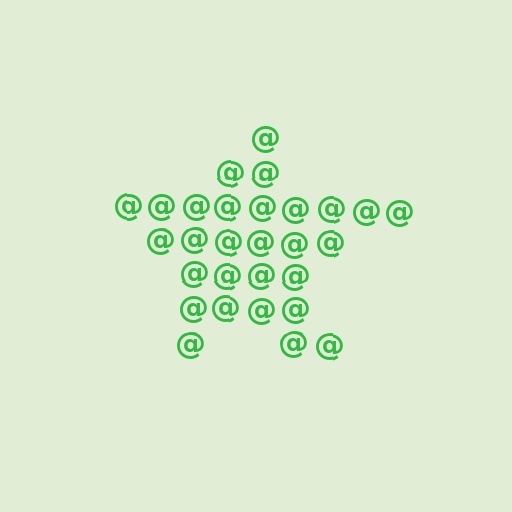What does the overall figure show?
The overall figure shows a star.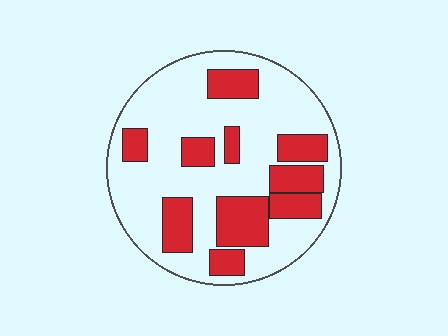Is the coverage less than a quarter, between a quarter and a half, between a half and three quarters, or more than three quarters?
Between a quarter and a half.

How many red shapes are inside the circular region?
10.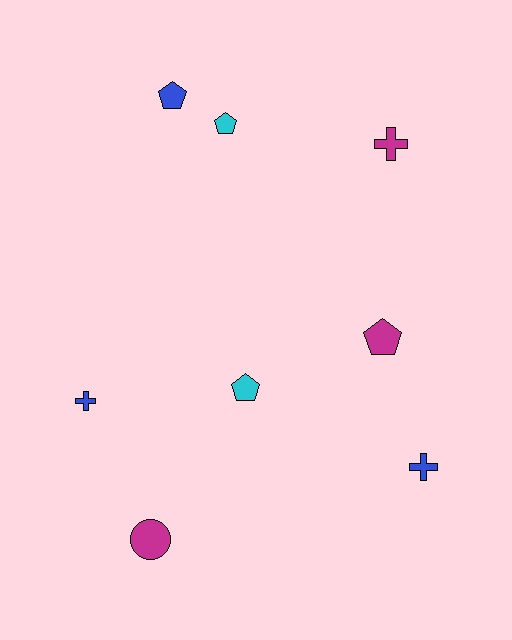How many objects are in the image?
There are 8 objects.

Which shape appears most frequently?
Pentagon, with 4 objects.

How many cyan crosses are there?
There are no cyan crosses.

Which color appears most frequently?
Blue, with 3 objects.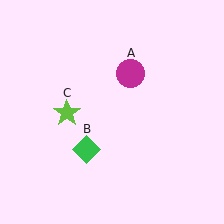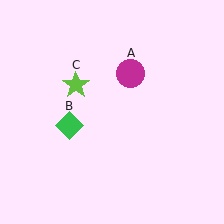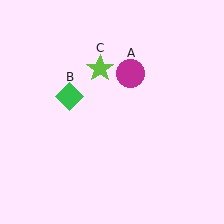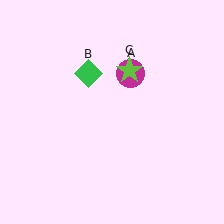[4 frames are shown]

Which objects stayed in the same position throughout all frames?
Magenta circle (object A) remained stationary.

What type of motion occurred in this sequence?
The green diamond (object B), lime star (object C) rotated clockwise around the center of the scene.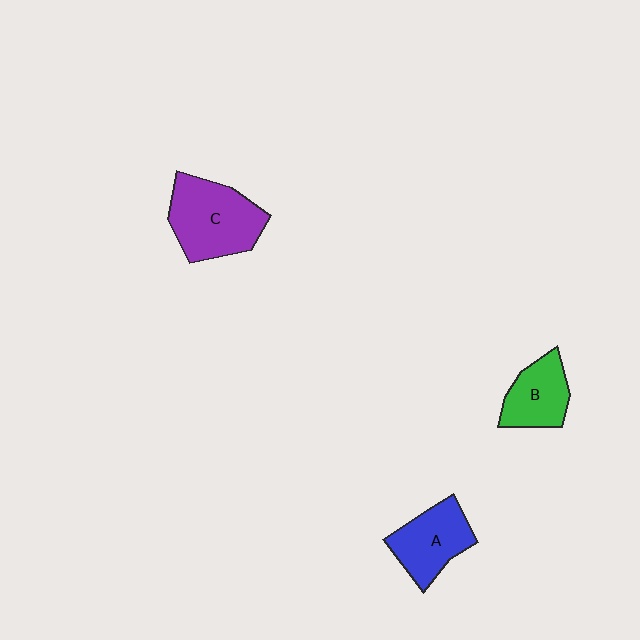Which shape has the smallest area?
Shape B (green).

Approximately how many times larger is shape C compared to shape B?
Approximately 1.6 times.